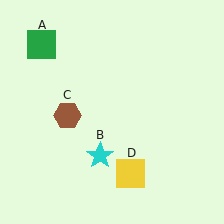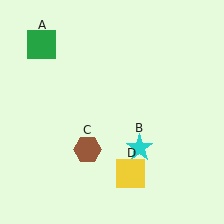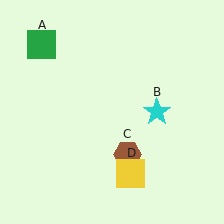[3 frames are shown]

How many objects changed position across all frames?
2 objects changed position: cyan star (object B), brown hexagon (object C).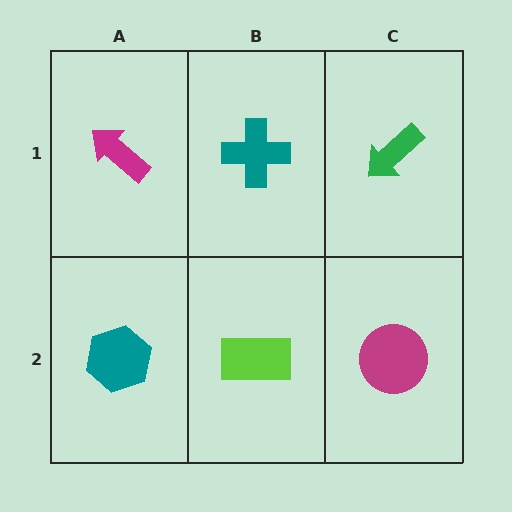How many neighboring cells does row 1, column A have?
2.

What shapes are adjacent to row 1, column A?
A teal hexagon (row 2, column A), a teal cross (row 1, column B).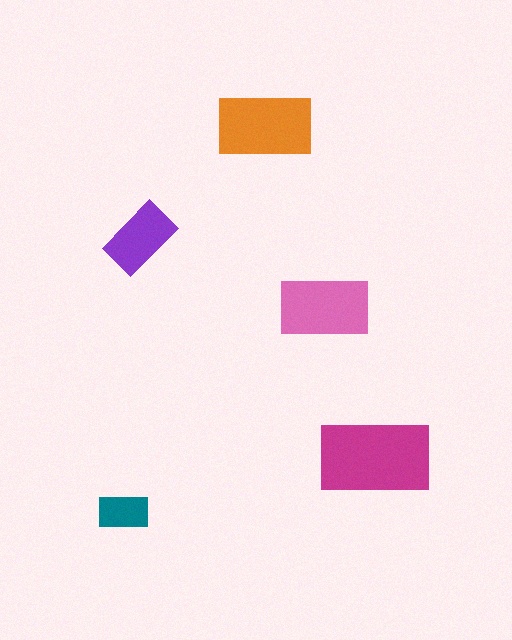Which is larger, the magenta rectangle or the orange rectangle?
The magenta one.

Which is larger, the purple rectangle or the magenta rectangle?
The magenta one.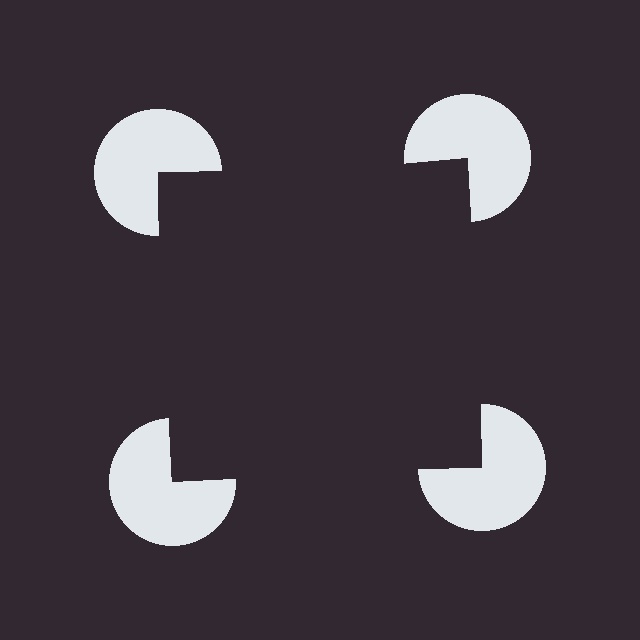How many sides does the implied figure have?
4 sides.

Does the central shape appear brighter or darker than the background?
It typically appears slightly darker than the background, even though no actual brightness change is drawn.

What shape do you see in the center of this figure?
An illusory square — its edges are inferred from the aligned wedge cuts in the pac-man discs, not physically drawn.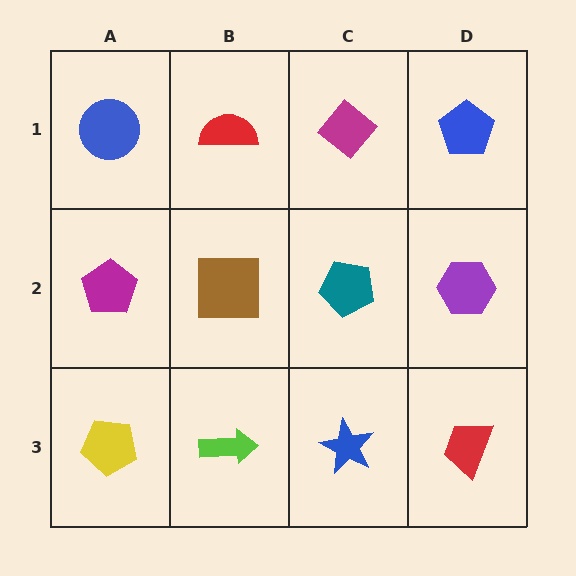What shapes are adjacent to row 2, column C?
A magenta diamond (row 1, column C), a blue star (row 3, column C), a brown square (row 2, column B), a purple hexagon (row 2, column D).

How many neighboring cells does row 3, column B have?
3.